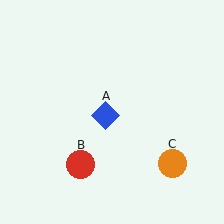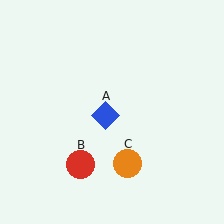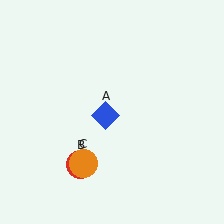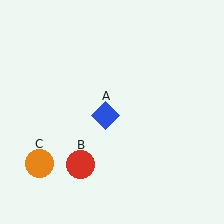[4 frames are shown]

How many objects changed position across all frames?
1 object changed position: orange circle (object C).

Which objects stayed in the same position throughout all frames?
Blue diamond (object A) and red circle (object B) remained stationary.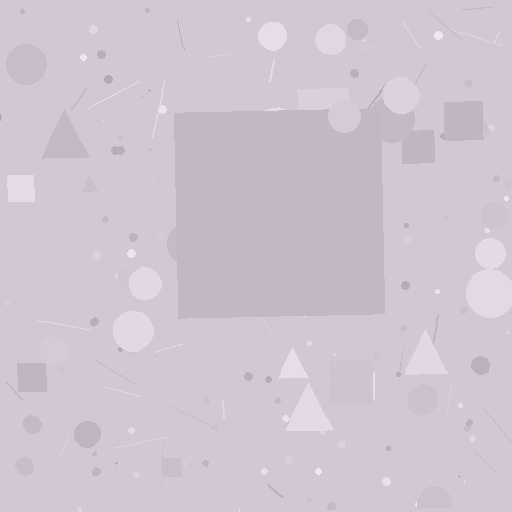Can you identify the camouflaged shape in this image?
The camouflaged shape is a square.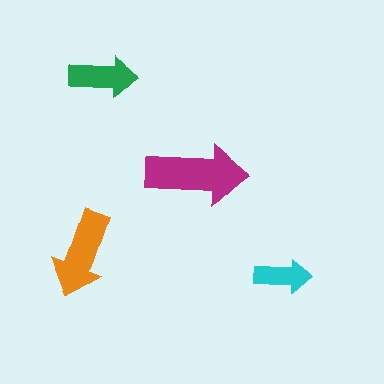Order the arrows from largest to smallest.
the magenta one, the orange one, the green one, the cyan one.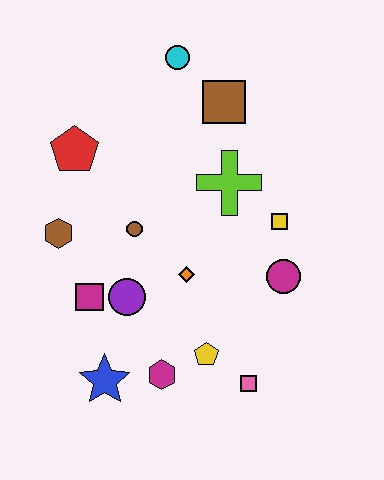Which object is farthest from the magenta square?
The cyan circle is farthest from the magenta square.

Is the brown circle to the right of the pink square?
No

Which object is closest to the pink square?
The yellow pentagon is closest to the pink square.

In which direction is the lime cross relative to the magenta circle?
The lime cross is above the magenta circle.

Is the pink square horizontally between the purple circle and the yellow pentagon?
No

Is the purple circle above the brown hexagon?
No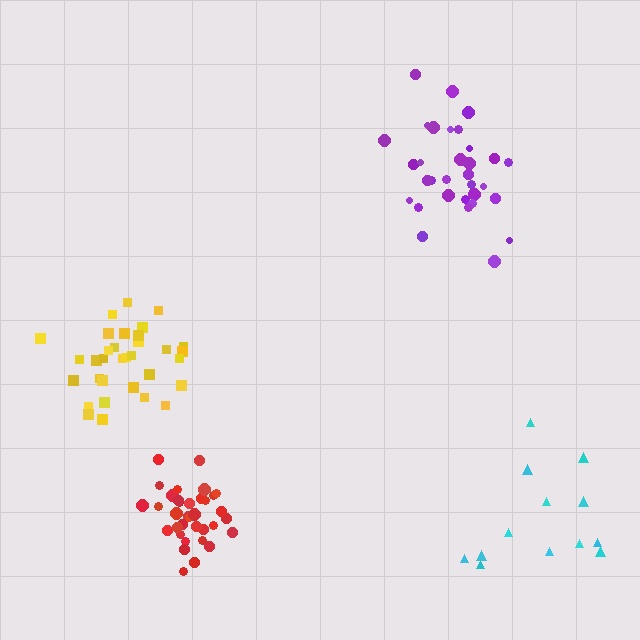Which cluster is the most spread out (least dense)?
Cyan.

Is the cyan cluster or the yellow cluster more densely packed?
Yellow.